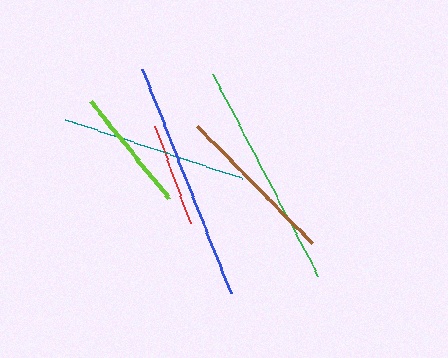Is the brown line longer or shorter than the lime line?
The brown line is longer than the lime line.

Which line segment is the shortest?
The red line is the shortest at approximately 103 pixels.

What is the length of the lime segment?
The lime segment is approximately 124 pixels long.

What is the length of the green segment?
The green segment is approximately 228 pixels long.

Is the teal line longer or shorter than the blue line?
The blue line is longer than the teal line.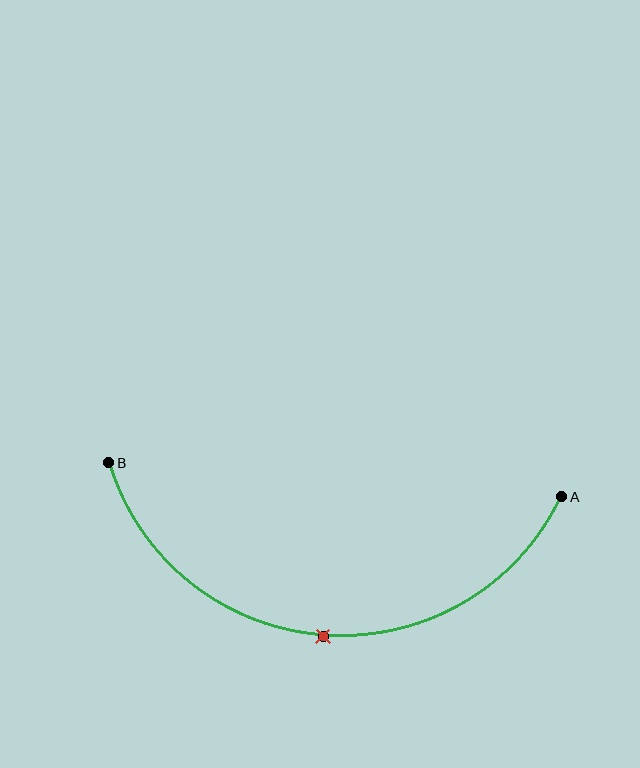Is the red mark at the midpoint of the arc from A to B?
Yes. The red mark lies on the arc at equal arc-length from both A and B — it is the arc midpoint.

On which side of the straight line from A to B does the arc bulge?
The arc bulges below the straight line connecting A and B.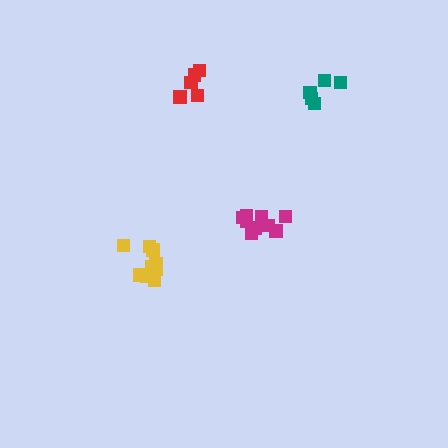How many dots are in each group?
Group 1: 9 dots, Group 2: 5 dots, Group 3: 10 dots, Group 4: 5 dots (29 total).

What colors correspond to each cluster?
The clusters are colored: yellow, teal, magenta, red.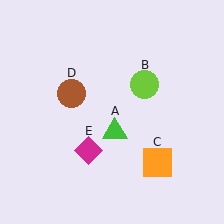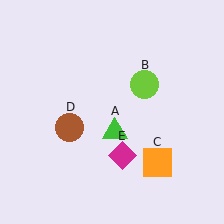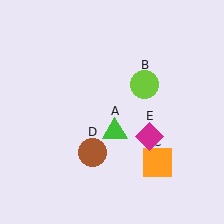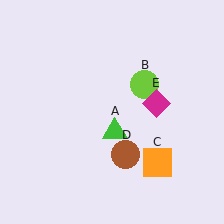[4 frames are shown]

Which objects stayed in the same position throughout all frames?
Green triangle (object A) and lime circle (object B) and orange square (object C) remained stationary.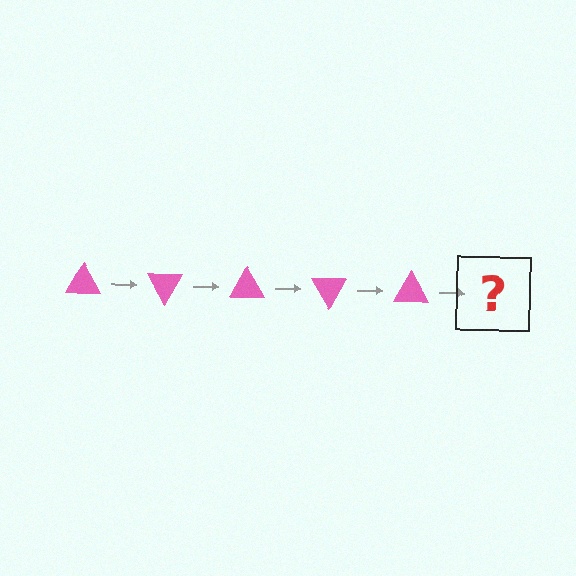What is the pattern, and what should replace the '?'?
The pattern is that the triangle rotates 60 degrees each step. The '?' should be a pink triangle rotated 300 degrees.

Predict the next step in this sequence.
The next step is a pink triangle rotated 300 degrees.